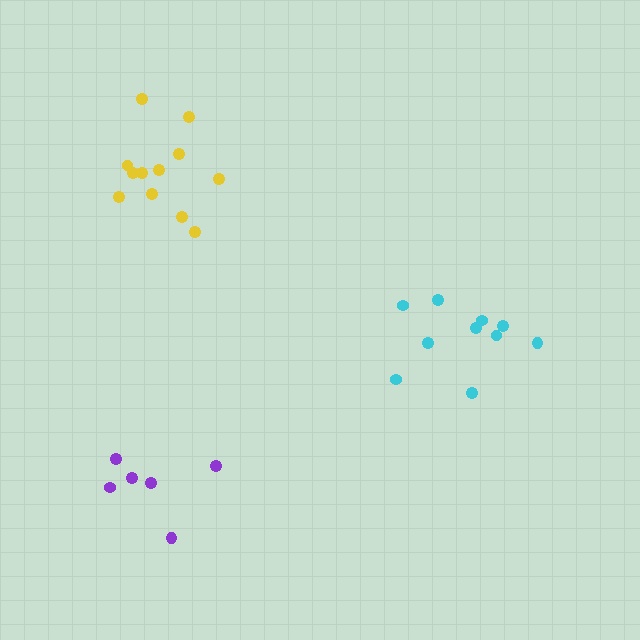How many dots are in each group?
Group 1: 10 dots, Group 2: 12 dots, Group 3: 6 dots (28 total).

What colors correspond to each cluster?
The clusters are colored: cyan, yellow, purple.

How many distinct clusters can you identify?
There are 3 distinct clusters.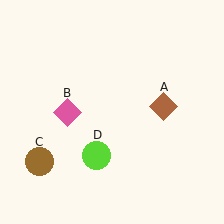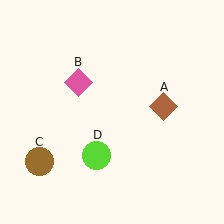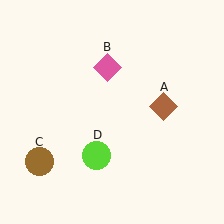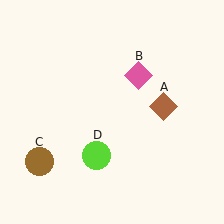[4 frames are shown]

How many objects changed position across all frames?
1 object changed position: pink diamond (object B).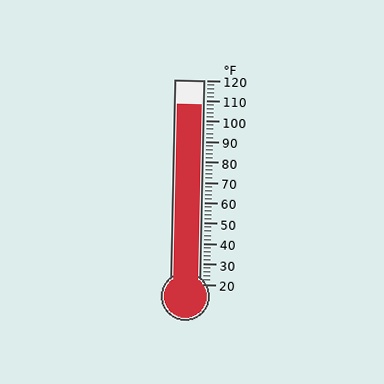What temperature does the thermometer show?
The thermometer shows approximately 108°F.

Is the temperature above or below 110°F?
The temperature is below 110°F.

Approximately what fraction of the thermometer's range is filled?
The thermometer is filled to approximately 90% of its range.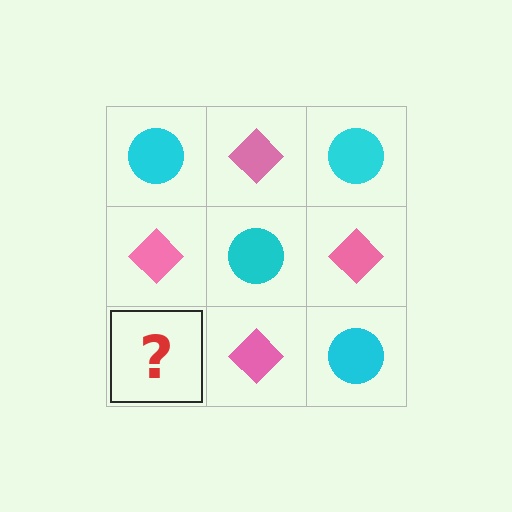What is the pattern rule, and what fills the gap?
The rule is that it alternates cyan circle and pink diamond in a checkerboard pattern. The gap should be filled with a cyan circle.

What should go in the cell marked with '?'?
The missing cell should contain a cyan circle.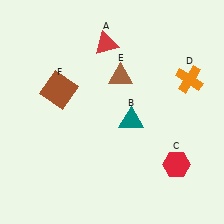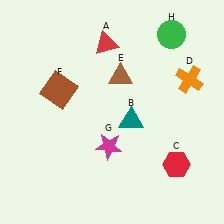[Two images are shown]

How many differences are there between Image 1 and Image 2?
There are 2 differences between the two images.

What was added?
A magenta star (G), a green circle (H) were added in Image 2.